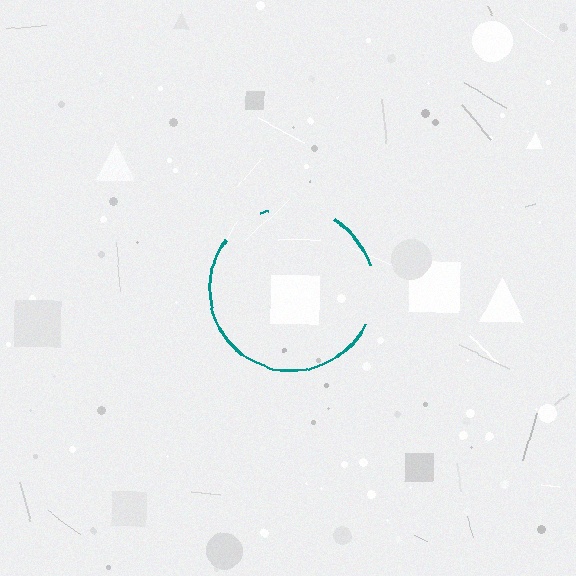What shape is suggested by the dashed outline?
The dashed outline suggests a circle.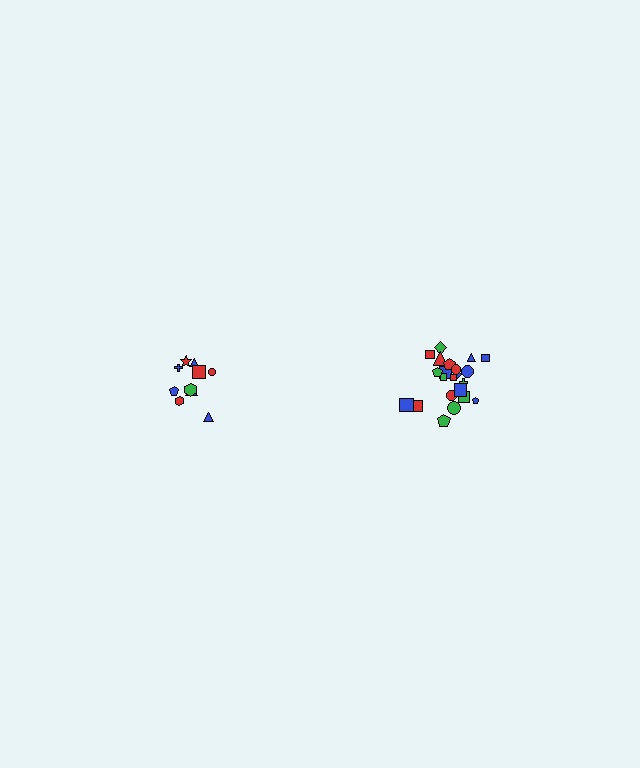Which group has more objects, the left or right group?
The right group.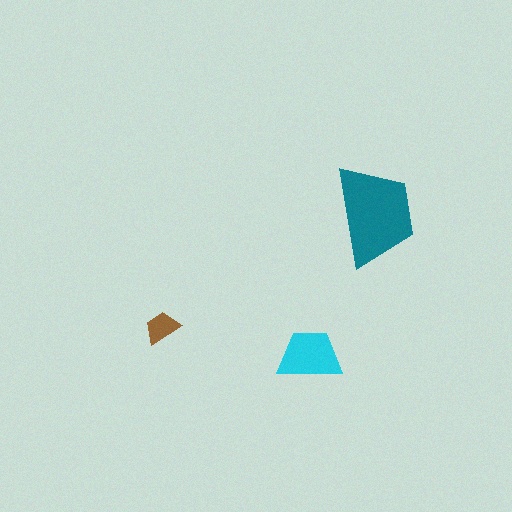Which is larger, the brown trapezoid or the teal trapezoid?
The teal one.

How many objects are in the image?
There are 3 objects in the image.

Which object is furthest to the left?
The brown trapezoid is leftmost.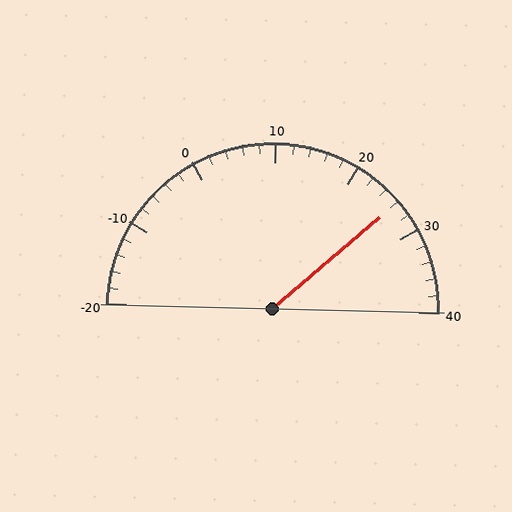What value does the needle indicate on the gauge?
The needle indicates approximately 26.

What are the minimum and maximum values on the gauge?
The gauge ranges from -20 to 40.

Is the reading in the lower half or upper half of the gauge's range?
The reading is in the upper half of the range (-20 to 40).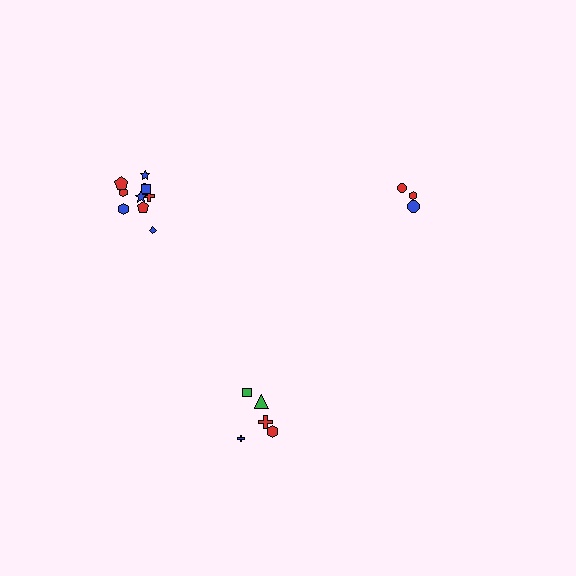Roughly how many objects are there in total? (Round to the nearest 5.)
Roughly 20 objects in total.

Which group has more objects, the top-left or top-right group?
The top-left group.